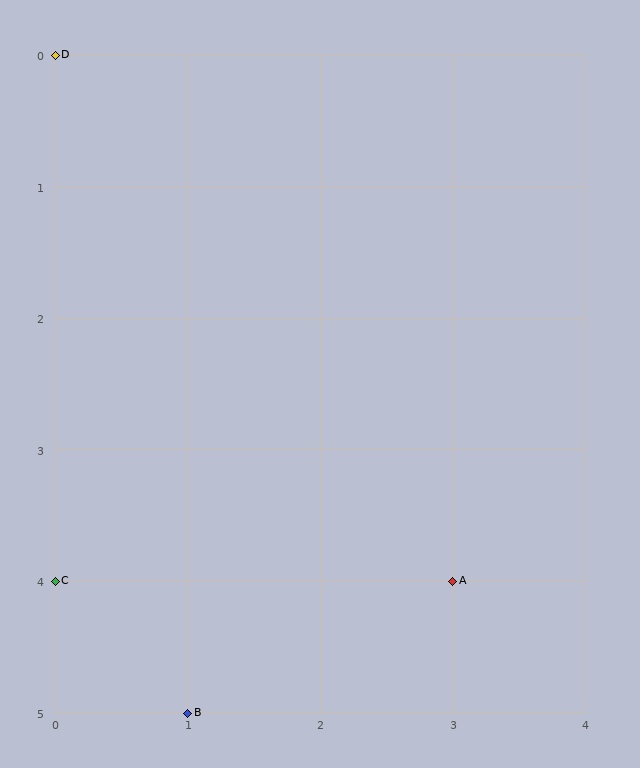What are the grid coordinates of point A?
Point A is at grid coordinates (3, 4).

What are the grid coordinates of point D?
Point D is at grid coordinates (0, 0).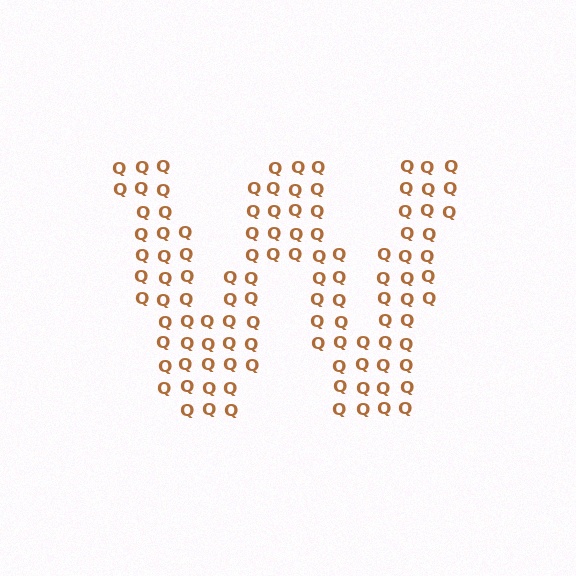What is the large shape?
The large shape is the letter W.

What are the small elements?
The small elements are letter Q's.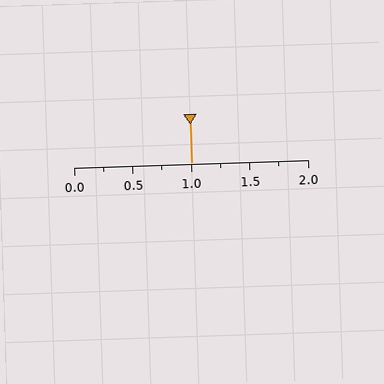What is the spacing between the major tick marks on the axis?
The major ticks are spaced 0.5 apart.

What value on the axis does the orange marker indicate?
The marker indicates approximately 1.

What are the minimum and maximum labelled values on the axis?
The axis runs from 0.0 to 2.0.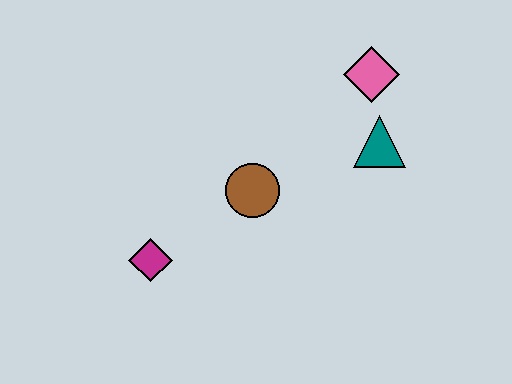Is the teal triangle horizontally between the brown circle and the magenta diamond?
No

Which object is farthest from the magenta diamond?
The pink diamond is farthest from the magenta diamond.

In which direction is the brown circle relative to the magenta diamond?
The brown circle is to the right of the magenta diamond.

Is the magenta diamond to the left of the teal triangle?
Yes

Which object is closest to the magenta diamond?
The brown circle is closest to the magenta diamond.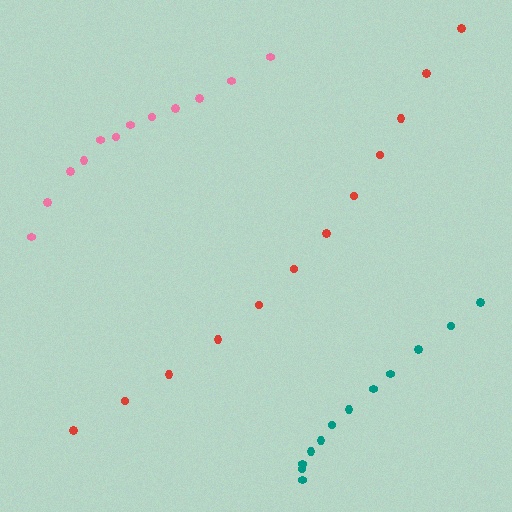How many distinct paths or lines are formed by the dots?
There are 3 distinct paths.